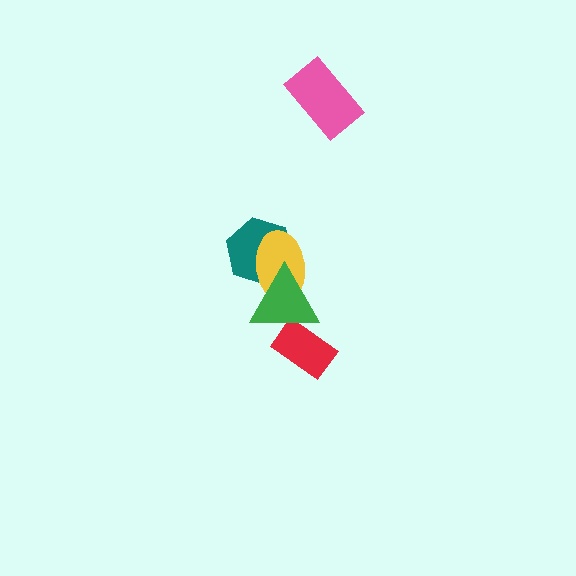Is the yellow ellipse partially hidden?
Yes, it is partially covered by another shape.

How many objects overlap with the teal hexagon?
2 objects overlap with the teal hexagon.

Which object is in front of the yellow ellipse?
The green triangle is in front of the yellow ellipse.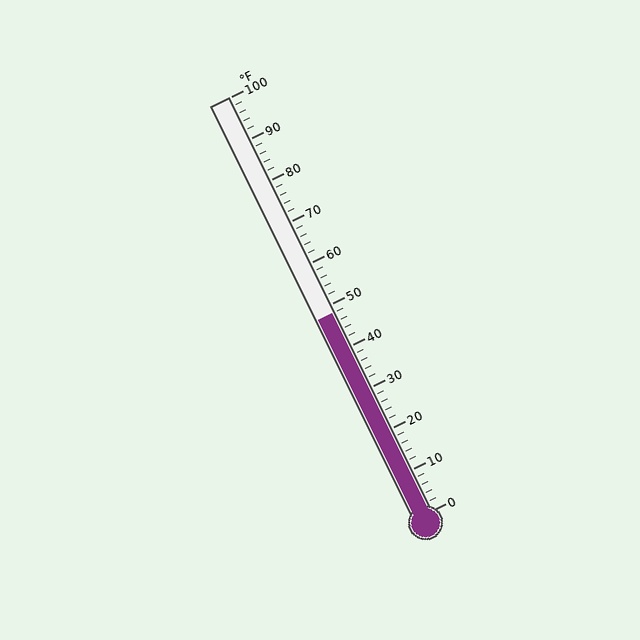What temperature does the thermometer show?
The thermometer shows approximately 48°F.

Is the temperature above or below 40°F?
The temperature is above 40°F.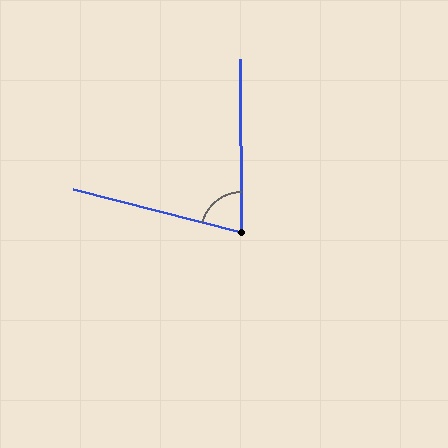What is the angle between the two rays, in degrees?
Approximately 75 degrees.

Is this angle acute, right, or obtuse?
It is acute.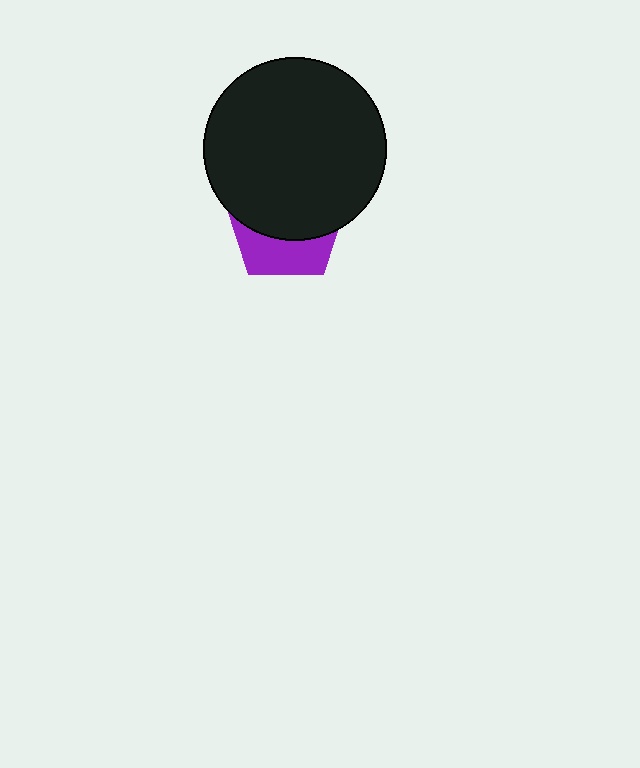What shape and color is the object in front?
The object in front is a black circle.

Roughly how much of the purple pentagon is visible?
A small part of it is visible (roughly 37%).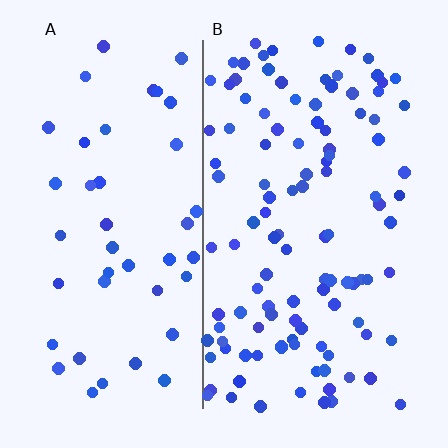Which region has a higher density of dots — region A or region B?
B (the right).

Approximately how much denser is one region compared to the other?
Approximately 2.6× — region B over region A.